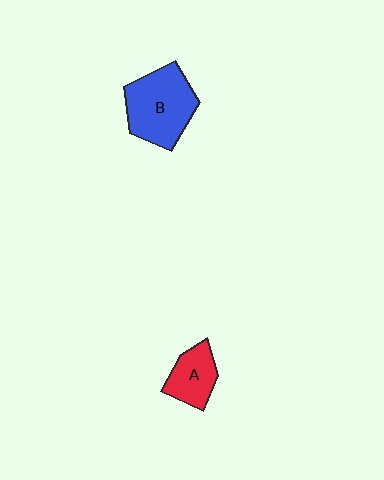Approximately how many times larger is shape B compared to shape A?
Approximately 1.8 times.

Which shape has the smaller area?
Shape A (red).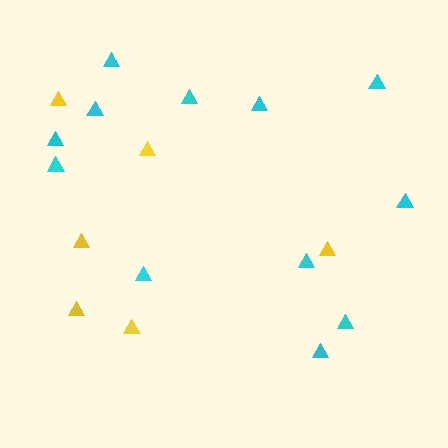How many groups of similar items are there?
There are 2 groups: one group of yellow triangles (6) and one group of cyan triangles (12).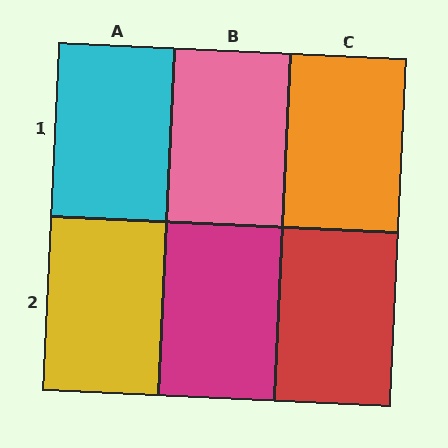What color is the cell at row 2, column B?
Magenta.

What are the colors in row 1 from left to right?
Cyan, pink, orange.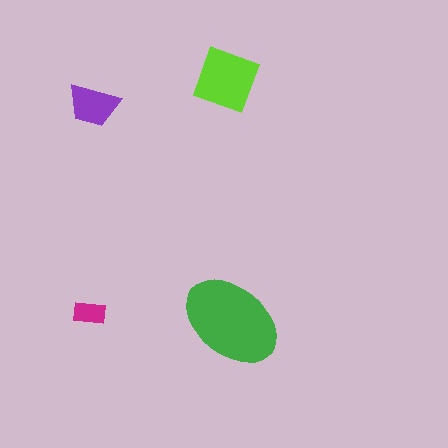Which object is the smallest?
The magenta rectangle.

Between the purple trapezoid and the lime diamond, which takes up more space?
The lime diamond.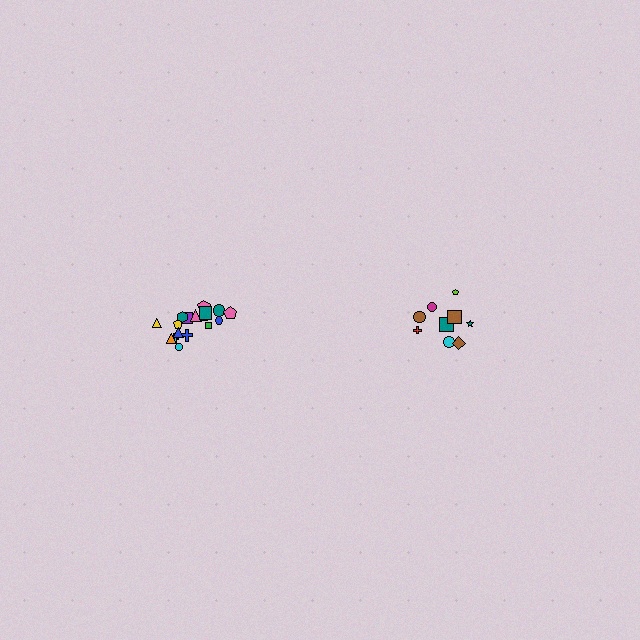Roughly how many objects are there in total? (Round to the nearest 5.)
Roughly 30 objects in total.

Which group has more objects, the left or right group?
The left group.